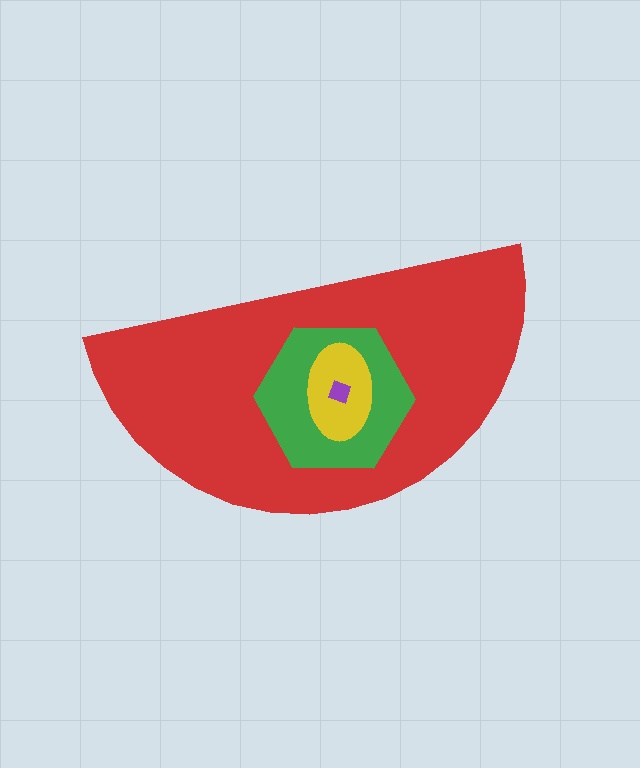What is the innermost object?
The purple diamond.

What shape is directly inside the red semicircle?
The green hexagon.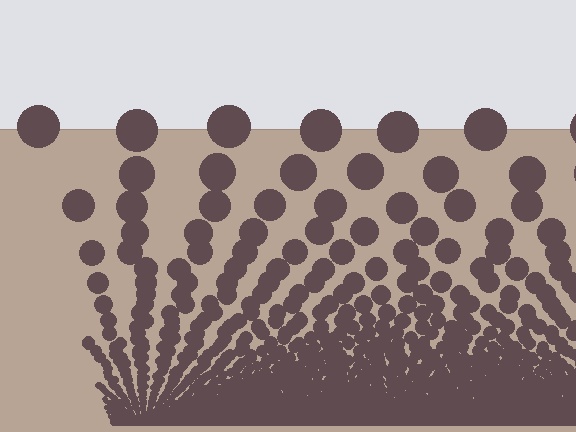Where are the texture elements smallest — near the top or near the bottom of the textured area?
Near the bottom.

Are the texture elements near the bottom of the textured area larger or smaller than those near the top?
Smaller. The gradient is inverted — elements near the bottom are smaller and denser.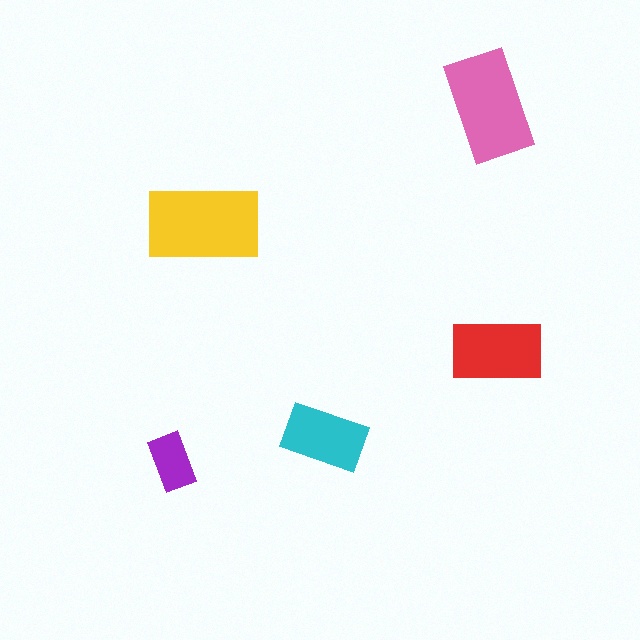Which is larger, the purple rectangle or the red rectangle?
The red one.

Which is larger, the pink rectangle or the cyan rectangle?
The pink one.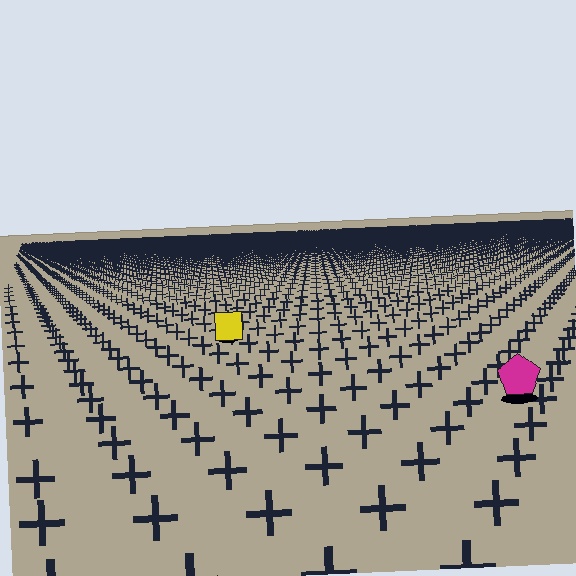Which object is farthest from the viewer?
The yellow square is farthest from the viewer. It appears smaller and the ground texture around it is denser.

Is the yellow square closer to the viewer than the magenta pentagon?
No. The magenta pentagon is closer — you can tell from the texture gradient: the ground texture is coarser near it.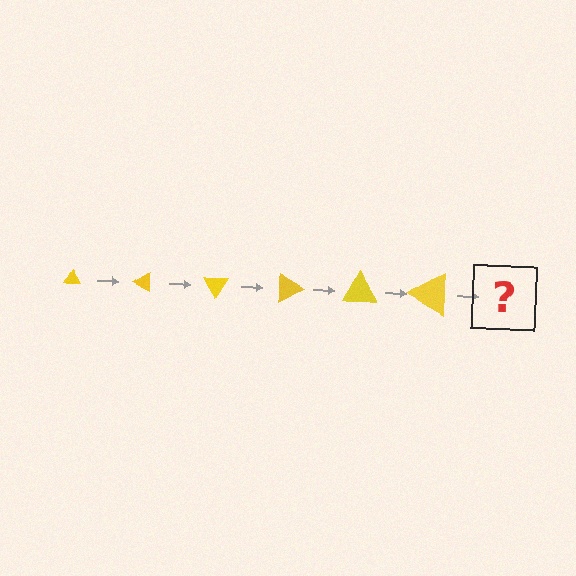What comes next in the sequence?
The next element should be a triangle, larger than the previous one and rotated 180 degrees from the start.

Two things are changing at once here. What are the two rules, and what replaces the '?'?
The two rules are that the triangle grows larger each step and it rotates 30 degrees each step. The '?' should be a triangle, larger than the previous one and rotated 180 degrees from the start.